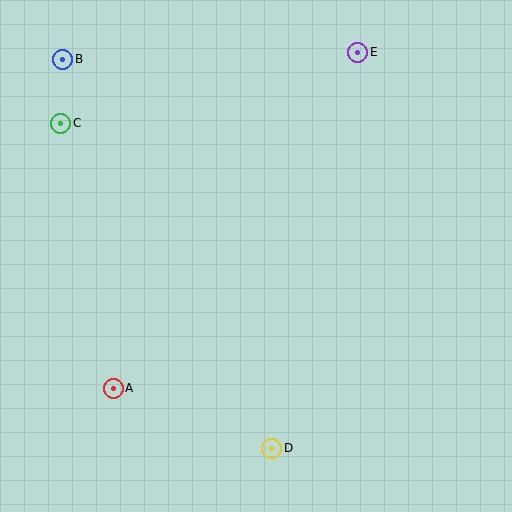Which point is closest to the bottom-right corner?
Point D is closest to the bottom-right corner.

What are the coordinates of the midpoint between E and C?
The midpoint between E and C is at (209, 88).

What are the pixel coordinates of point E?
Point E is at (358, 52).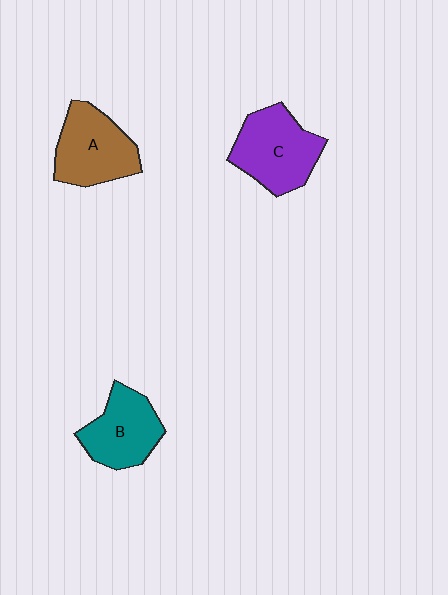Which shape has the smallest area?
Shape B (teal).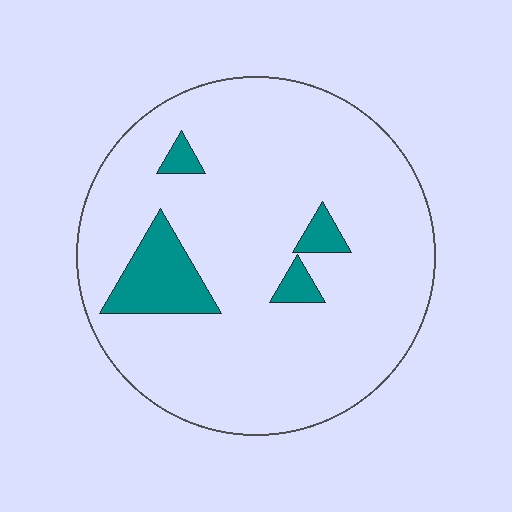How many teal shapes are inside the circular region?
4.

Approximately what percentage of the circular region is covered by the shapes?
Approximately 10%.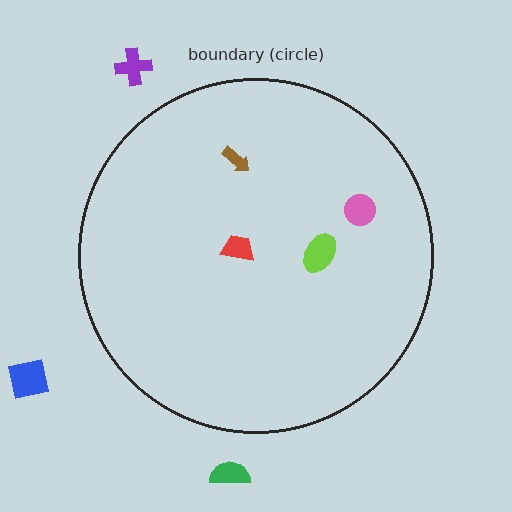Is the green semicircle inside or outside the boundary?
Outside.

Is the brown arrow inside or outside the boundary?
Inside.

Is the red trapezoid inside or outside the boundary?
Inside.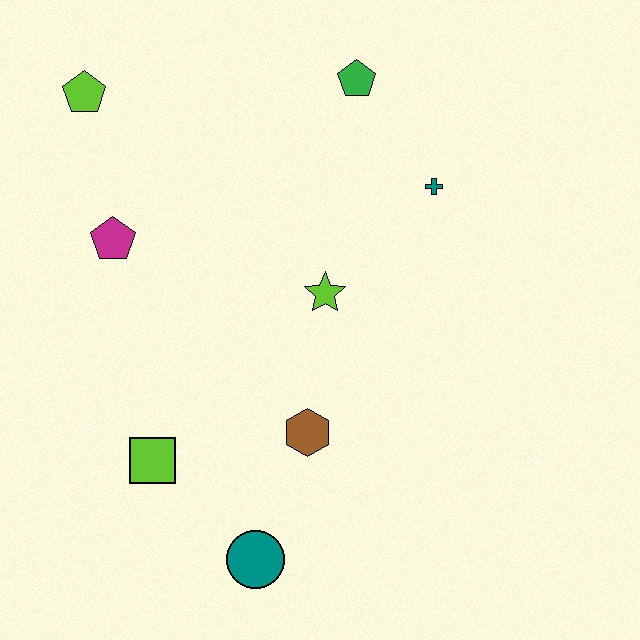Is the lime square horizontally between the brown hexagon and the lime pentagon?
Yes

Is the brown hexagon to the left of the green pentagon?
Yes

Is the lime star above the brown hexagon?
Yes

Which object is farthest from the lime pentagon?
The teal circle is farthest from the lime pentagon.